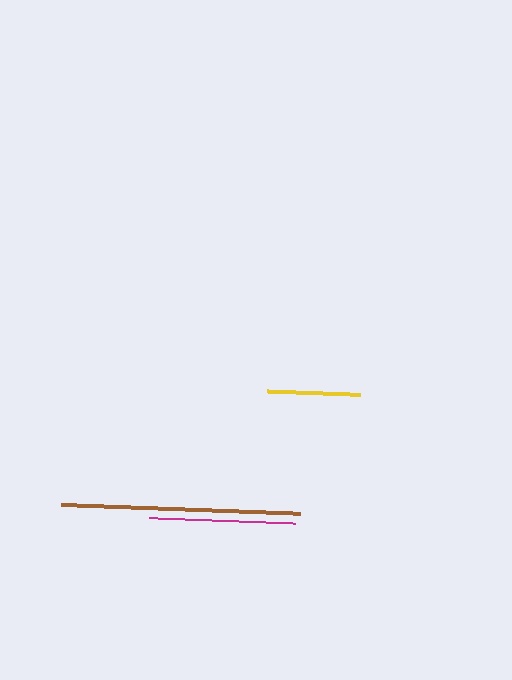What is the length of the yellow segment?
The yellow segment is approximately 94 pixels long.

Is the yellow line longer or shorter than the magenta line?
The magenta line is longer than the yellow line.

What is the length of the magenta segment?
The magenta segment is approximately 146 pixels long.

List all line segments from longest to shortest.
From longest to shortest: brown, magenta, yellow.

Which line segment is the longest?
The brown line is the longest at approximately 239 pixels.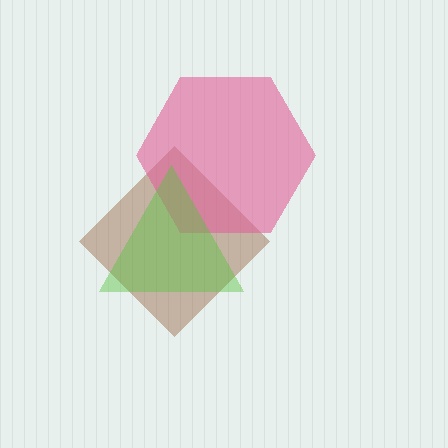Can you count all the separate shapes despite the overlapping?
Yes, there are 3 separate shapes.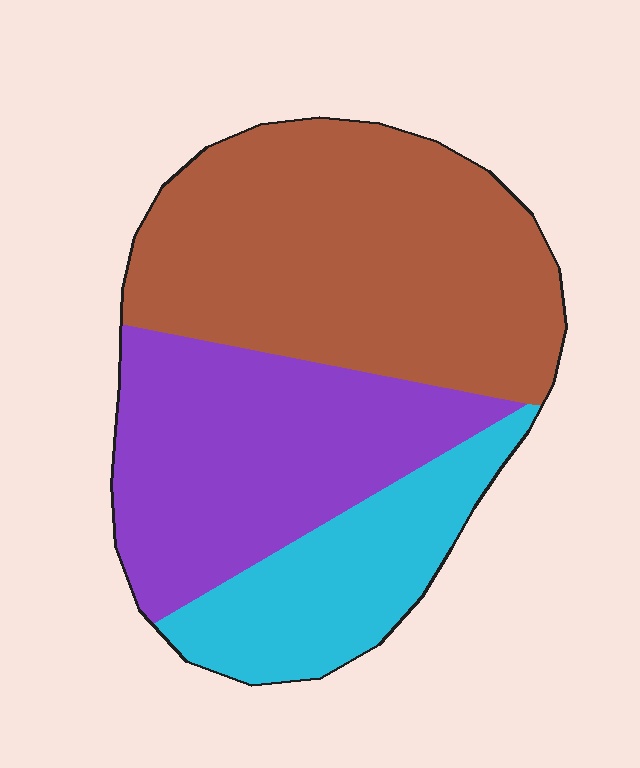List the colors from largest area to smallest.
From largest to smallest: brown, purple, cyan.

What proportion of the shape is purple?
Purple takes up between a sixth and a third of the shape.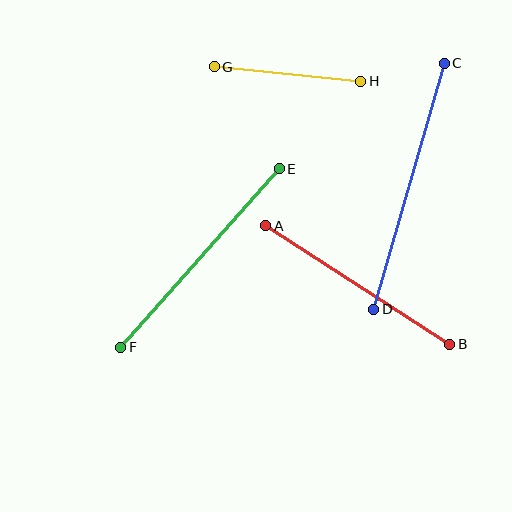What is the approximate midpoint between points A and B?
The midpoint is at approximately (358, 285) pixels.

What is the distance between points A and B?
The distance is approximately 219 pixels.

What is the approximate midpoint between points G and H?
The midpoint is at approximately (287, 74) pixels.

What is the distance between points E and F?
The distance is approximately 239 pixels.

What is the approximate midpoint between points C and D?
The midpoint is at approximately (409, 186) pixels.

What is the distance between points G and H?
The distance is approximately 147 pixels.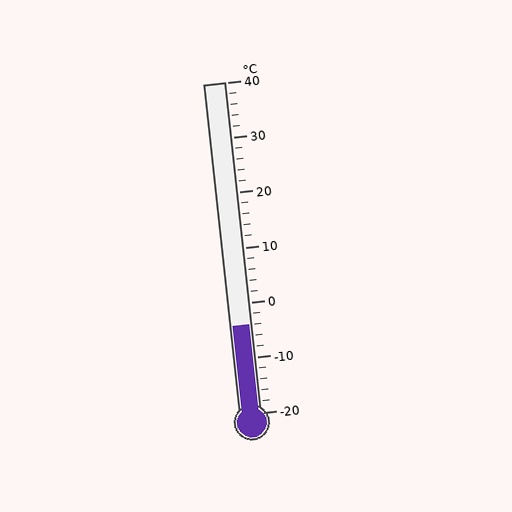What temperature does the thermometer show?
The thermometer shows approximately -4°C.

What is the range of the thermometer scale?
The thermometer scale ranges from -20°C to 40°C.